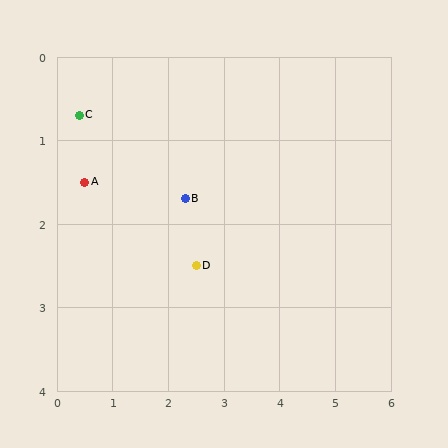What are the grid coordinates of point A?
Point A is at approximately (0.5, 1.5).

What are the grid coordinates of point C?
Point C is at approximately (0.4, 0.7).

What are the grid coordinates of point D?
Point D is at approximately (2.5, 2.5).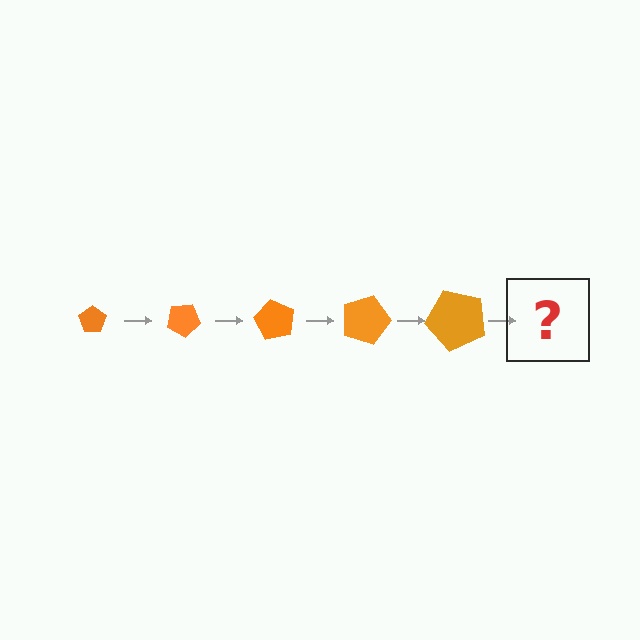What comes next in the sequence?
The next element should be a pentagon, larger than the previous one and rotated 150 degrees from the start.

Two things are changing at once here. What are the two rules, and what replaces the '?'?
The two rules are that the pentagon grows larger each step and it rotates 30 degrees each step. The '?' should be a pentagon, larger than the previous one and rotated 150 degrees from the start.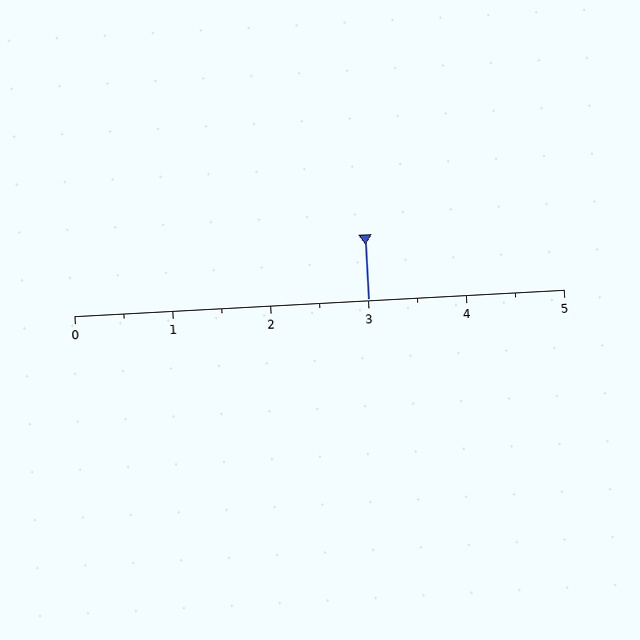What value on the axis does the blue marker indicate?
The marker indicates approximately 3.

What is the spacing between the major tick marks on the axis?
The major ticks are spaced 1 apart.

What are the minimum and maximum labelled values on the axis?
The axis runs from 0 to 5.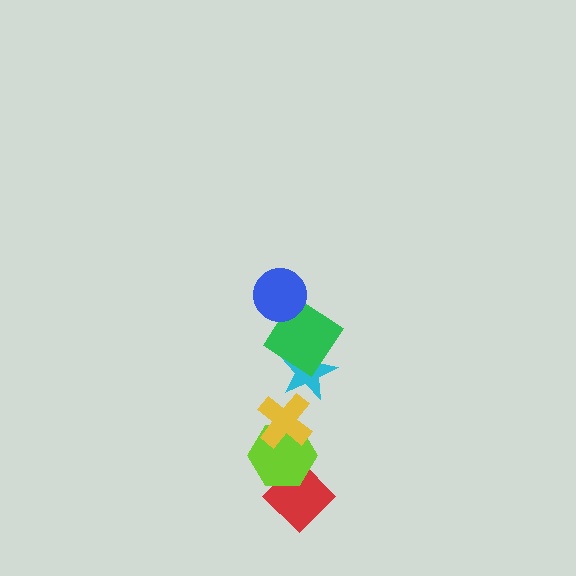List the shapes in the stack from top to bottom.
From top to bottom: the blue circle, the green diamond, the cyan star, the yellow cross, the lime hexagon, the red diamond.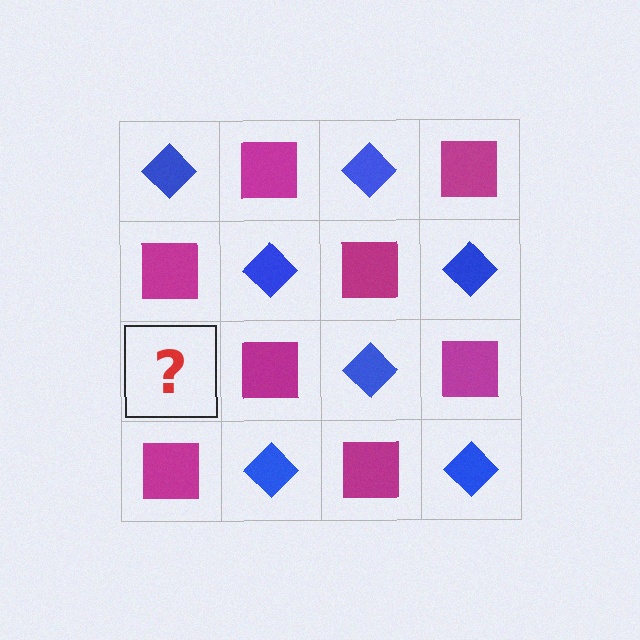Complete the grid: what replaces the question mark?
The question mark should be replaced with a blue diamond.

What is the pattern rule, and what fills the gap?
The rule is that it alternates blue diamond and magenta square in a checkerboard pattern. The gap should be filled with a blue diamond.